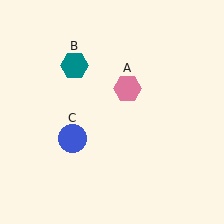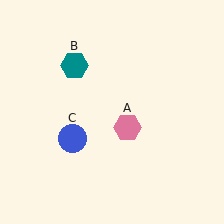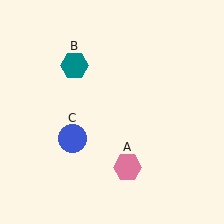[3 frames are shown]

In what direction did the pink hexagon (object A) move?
The pink hexagon (object A) moved down.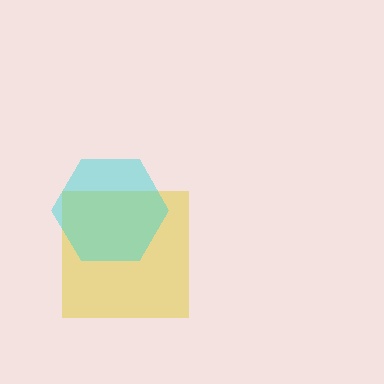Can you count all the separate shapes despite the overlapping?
Yes, there are 2 separate shapes.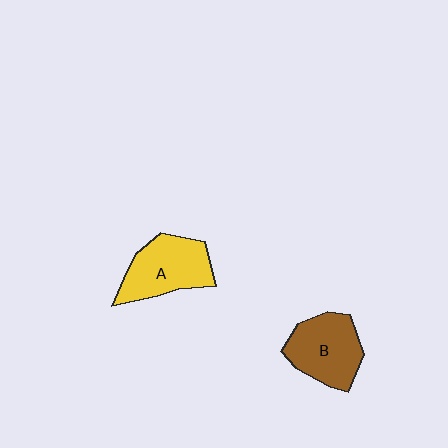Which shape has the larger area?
Shape A (yellow).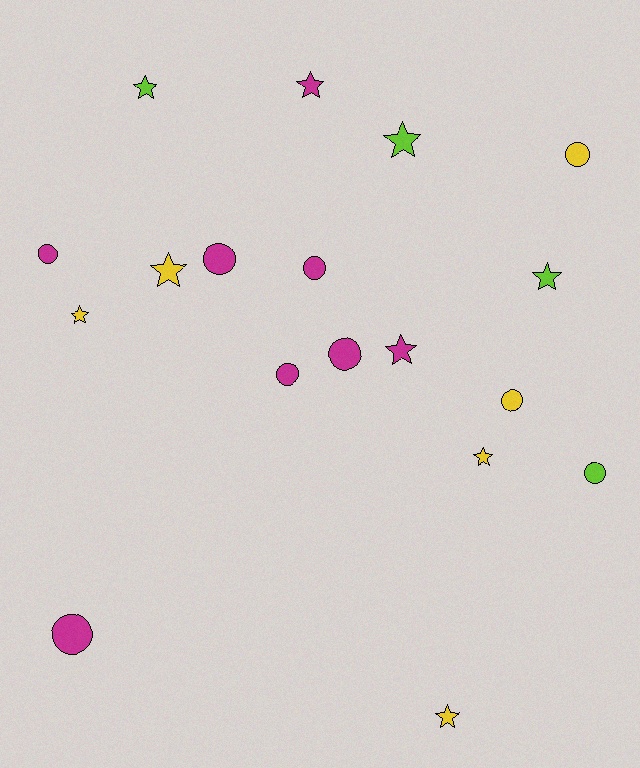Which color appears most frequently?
Magenta, with 8 objects.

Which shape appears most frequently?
Star, with 9 objects.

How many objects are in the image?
There are 18 objects.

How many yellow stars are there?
There are 4 yellow stars.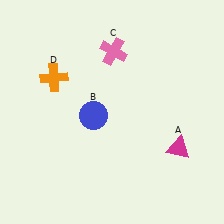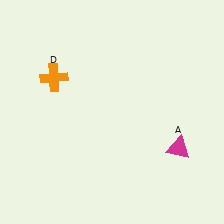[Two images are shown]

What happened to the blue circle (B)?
The blue circle (B) was removed in Image 2. It was in the bottom-left area of Image 1.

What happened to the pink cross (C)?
The pink cross (C) was removed in Image 2. It was in the top-right area of Image 1.